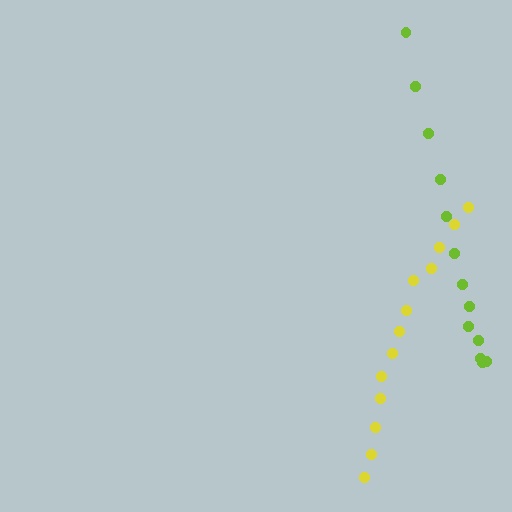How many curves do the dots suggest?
There are 2 distinct paths.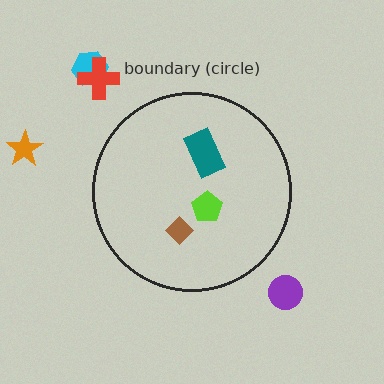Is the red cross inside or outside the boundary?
Outside.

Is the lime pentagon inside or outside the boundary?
Inside.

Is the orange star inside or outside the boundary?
Outside.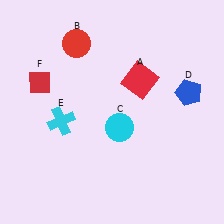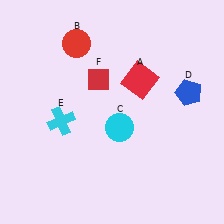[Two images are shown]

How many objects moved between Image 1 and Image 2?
1 object moved between the two images.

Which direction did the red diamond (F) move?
The red diamond (F) moved right.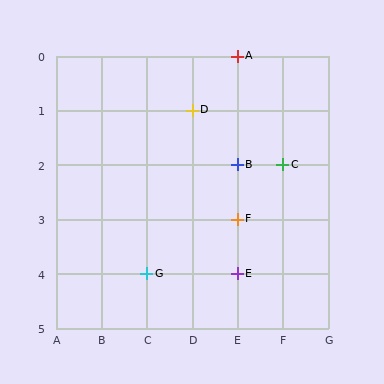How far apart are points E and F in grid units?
Points E and F are 1 row apart.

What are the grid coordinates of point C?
Point C is at grid coordinates (F, 2).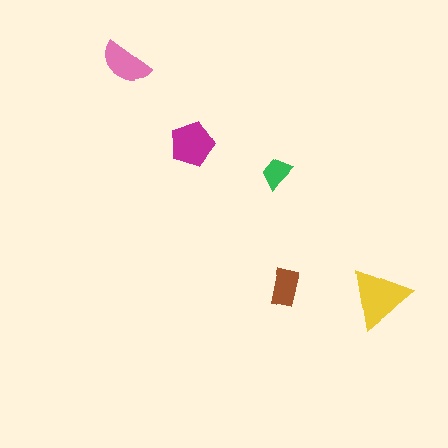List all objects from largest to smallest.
The yellow triangle, the magenta pentagon, the pink semicircle, the brown rectangle, the green trapezoid.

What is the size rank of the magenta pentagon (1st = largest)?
2nd.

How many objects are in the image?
There are 5 objects in the image.